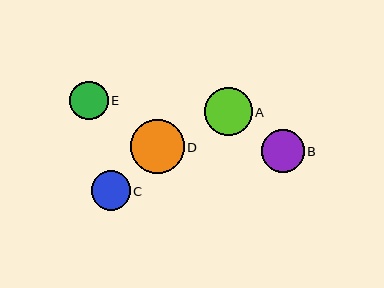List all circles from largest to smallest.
From largest to smallest: D, A, B, C, E.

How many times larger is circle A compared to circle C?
Circle A is approximately 1.2 times the size of circle C.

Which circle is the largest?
Circle D is the largest with a size of approximately 53 pixels.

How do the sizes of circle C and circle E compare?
Circle C and circle E are approximately the same size.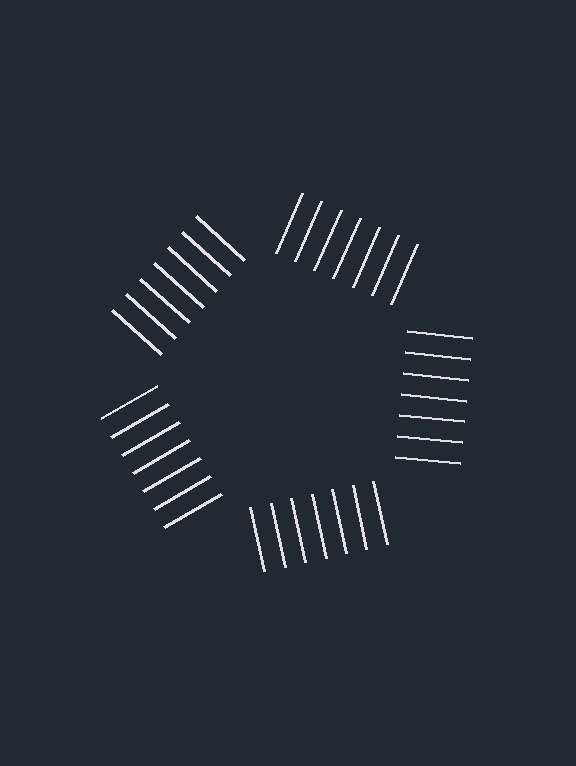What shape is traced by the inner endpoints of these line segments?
An illusory pentagon — the line segments terminate on its edges but no continuous stroke is drawn.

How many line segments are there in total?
35 — 7 along each of the 5 edges.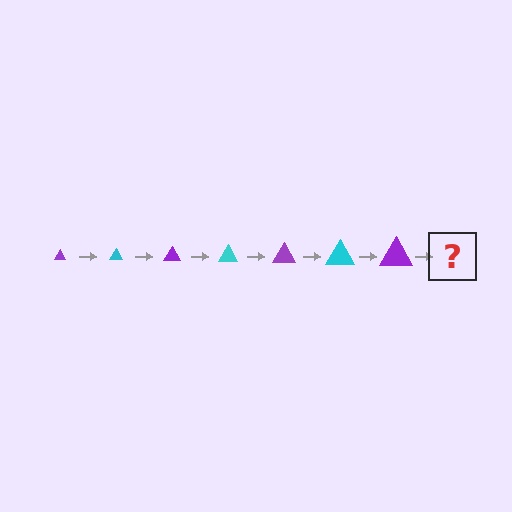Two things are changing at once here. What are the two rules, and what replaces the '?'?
The two rules are that the triangle grows larger each step and the color cycles through purple and cyan. The '?' should be a cyan triangle, larger than the previous one.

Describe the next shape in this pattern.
It should be a cyan triangle, larger than the previous one.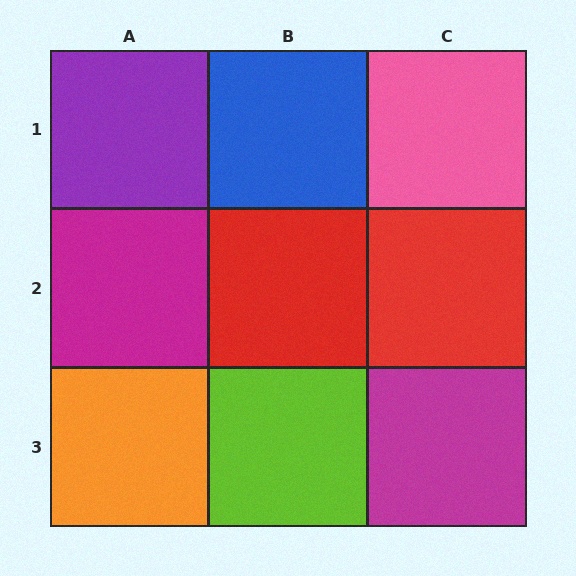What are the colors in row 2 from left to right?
Magenta, red, red.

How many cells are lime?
1 cell is lime.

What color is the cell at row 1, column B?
Blue.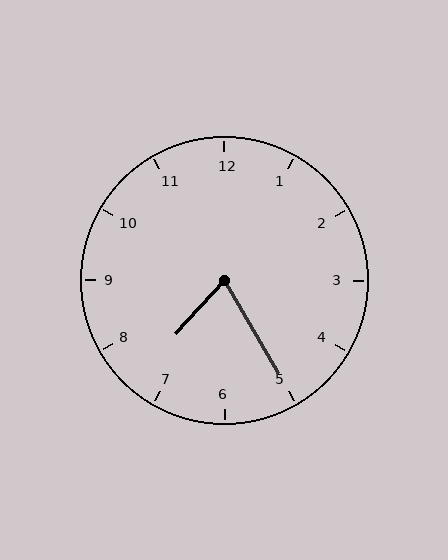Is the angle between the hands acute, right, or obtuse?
It is acute.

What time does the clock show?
7:25.